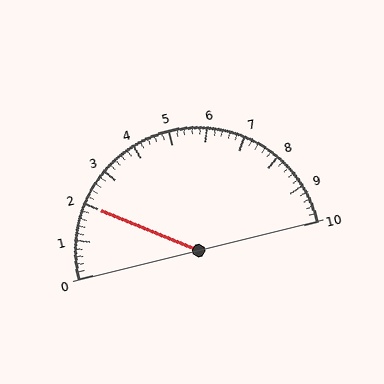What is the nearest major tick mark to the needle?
The nearest major tick mark is 2.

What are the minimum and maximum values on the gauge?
The gauge ranges from 0 to 10.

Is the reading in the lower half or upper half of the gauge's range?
The reading is in the lower half of the range (0 to 10).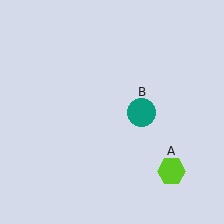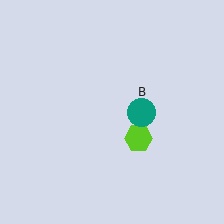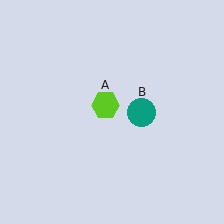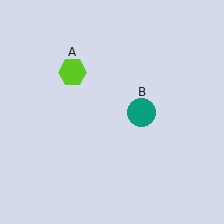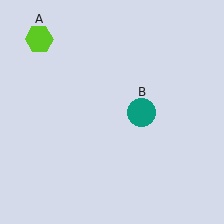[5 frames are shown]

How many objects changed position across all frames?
1 object changed position: lime hexagon (object A).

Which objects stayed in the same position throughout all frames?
Teal circle (object B) remained stationary.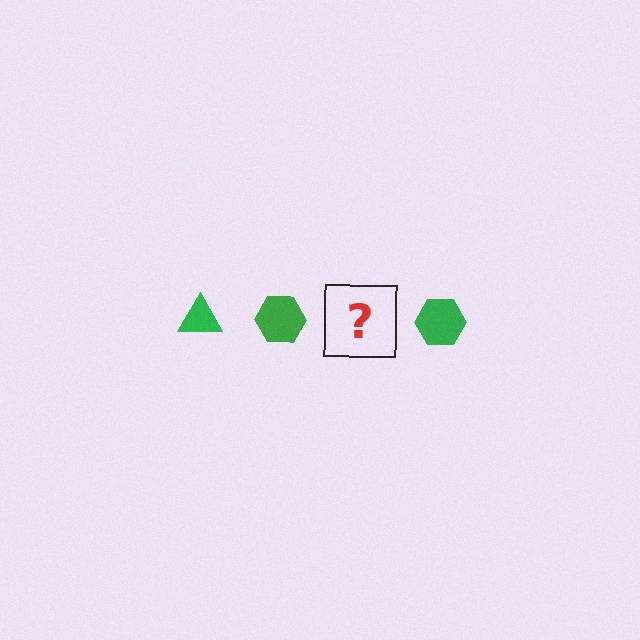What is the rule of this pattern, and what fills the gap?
The rule is that the pattern cycles through triangle, hexagon shapes in green. The gap should be filled with a green triangle.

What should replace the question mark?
The question mark should be replaced with a green triangle.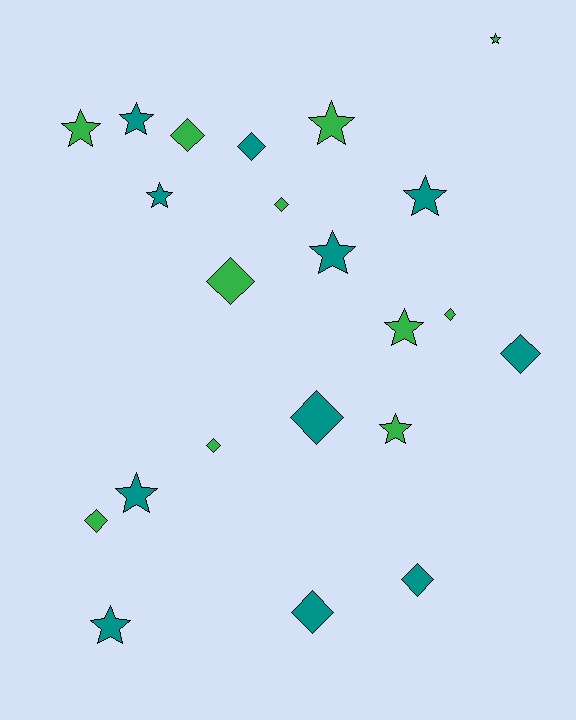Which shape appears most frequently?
Star, with 11 objects.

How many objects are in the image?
There are 22 objects.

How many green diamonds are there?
There are 6 green diamonds.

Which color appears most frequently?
Green, with 11 objects.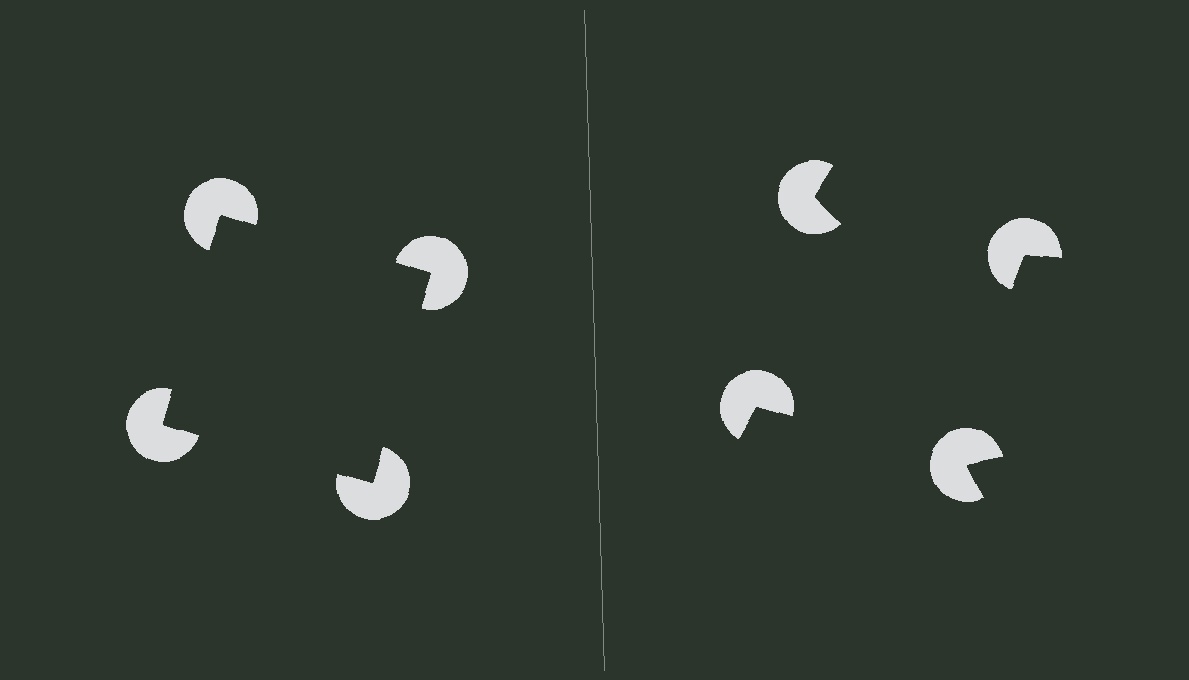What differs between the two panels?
The pac-man discs are positioned identically on both sides; only the wedge orientations differ. On the left they align to a square; on the right they are misaligned.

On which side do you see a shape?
An illusory square appears on the left side. On the right side the wedge cuts are rotated, so no coherent shape forms.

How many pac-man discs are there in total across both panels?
8 — 4 on each side.